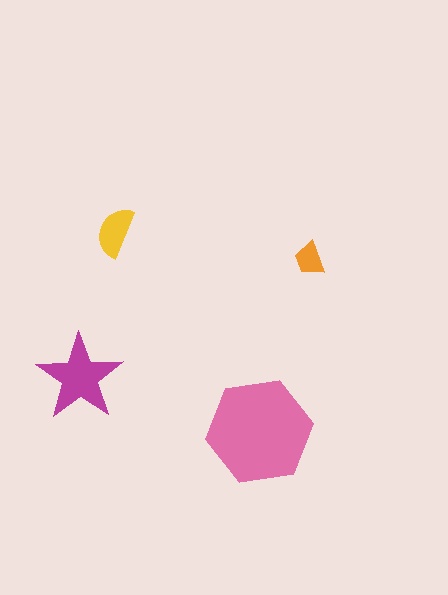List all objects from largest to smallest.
The pink hexagon, the magenta star, the yellow semicircle, the orange trapezoid.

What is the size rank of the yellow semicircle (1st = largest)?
3rd.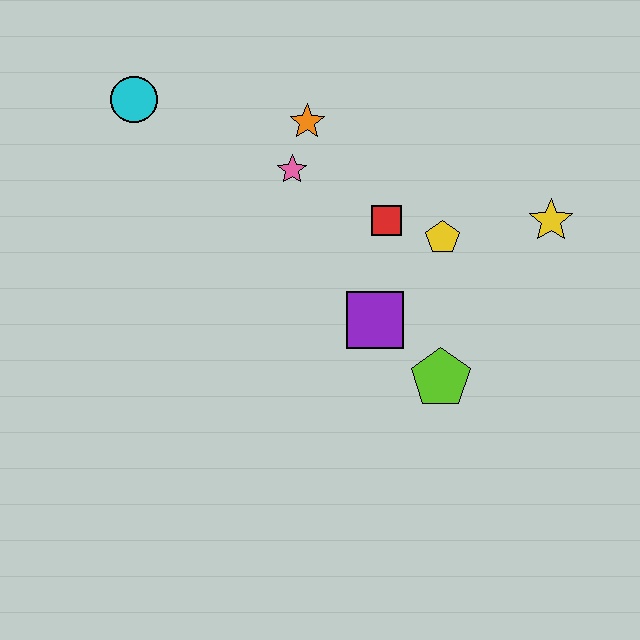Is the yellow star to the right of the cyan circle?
Yes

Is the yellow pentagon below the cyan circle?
Yes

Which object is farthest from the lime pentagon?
The cyan circle is farthest from the lime pentagon.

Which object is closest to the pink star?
The orange star is closest to the pink star.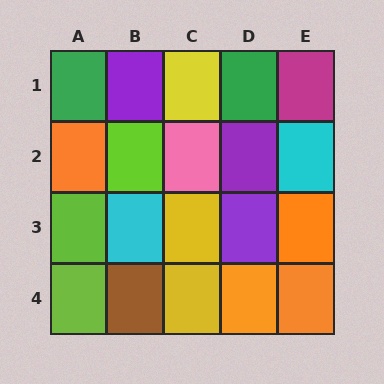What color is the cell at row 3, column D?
Purple.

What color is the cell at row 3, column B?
Cyan.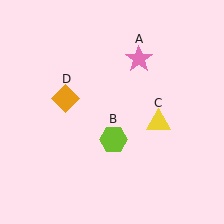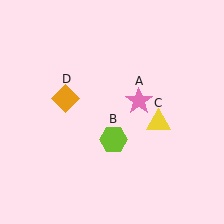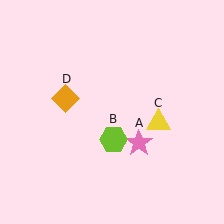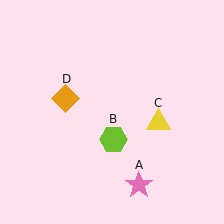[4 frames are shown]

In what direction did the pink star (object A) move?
The pink star (object A) moved down.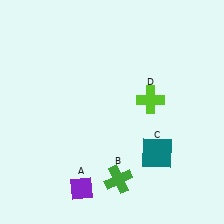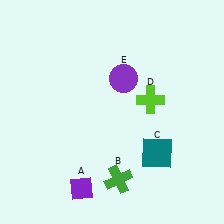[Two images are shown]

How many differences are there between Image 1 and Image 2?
There is 1 difference between the two images.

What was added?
A purple circle (E) was added in Image 2.